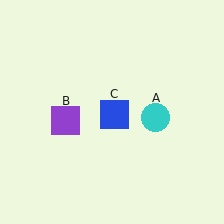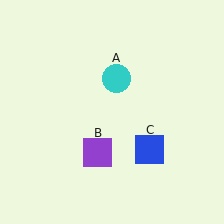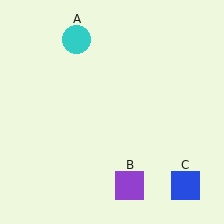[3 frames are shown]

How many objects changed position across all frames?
3 objects changed position: cyan circle (object A), purple square (object B), blue square (object C).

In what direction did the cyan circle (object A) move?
The cyan circle (object A) moved up and to the left.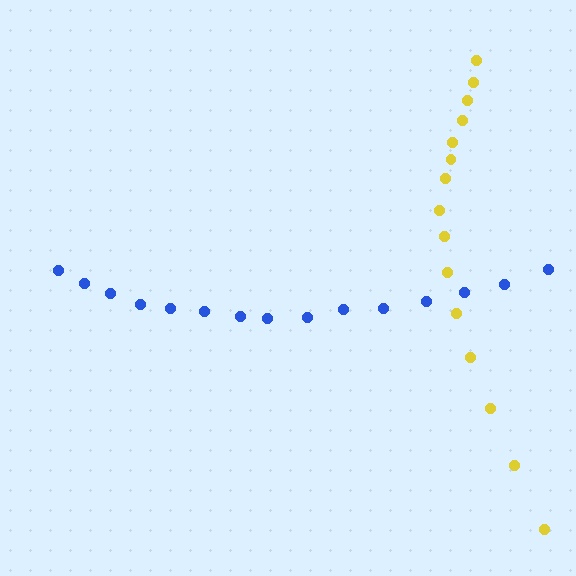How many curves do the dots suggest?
There are 2 distinct paths.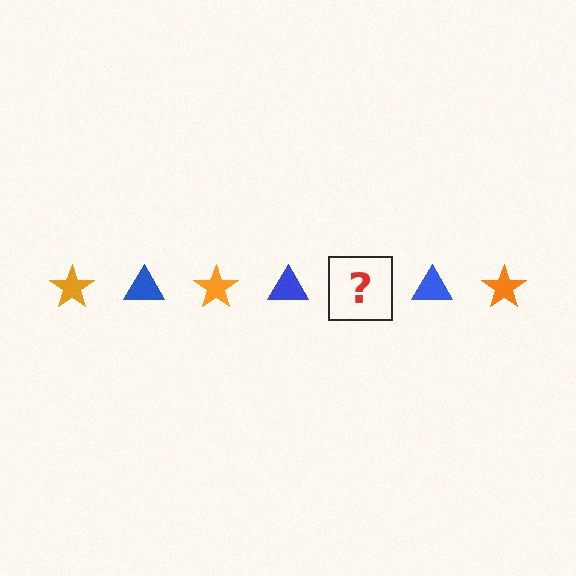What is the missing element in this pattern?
The missing element is an orange star.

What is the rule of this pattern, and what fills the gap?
The rule is that the pattern alternates between orange star and blue triangle. The gap should be filled with an orange star.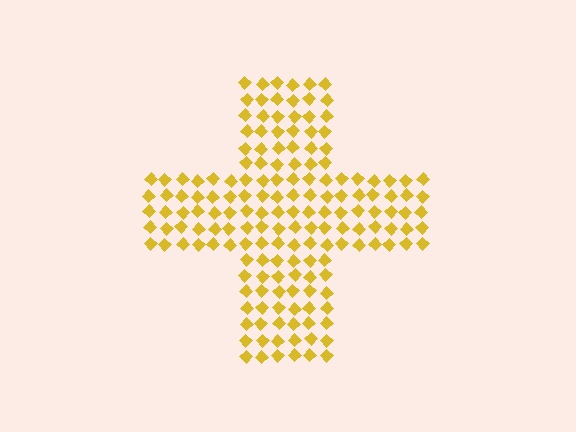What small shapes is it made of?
It is made of small diamonds.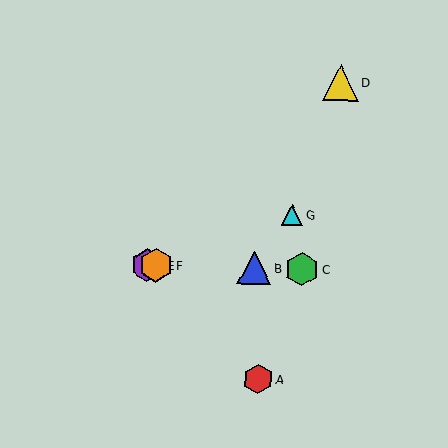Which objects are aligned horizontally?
Objects B, C, E, F are aligned horizontally.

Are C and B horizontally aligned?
Yes, both are at y≈269.